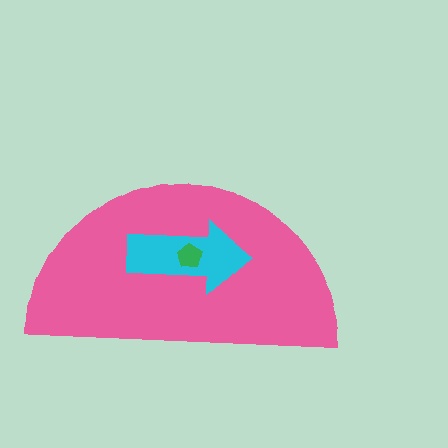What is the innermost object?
The green pentagon.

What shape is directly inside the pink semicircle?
The cyan arrow.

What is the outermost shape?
The pink semicircle.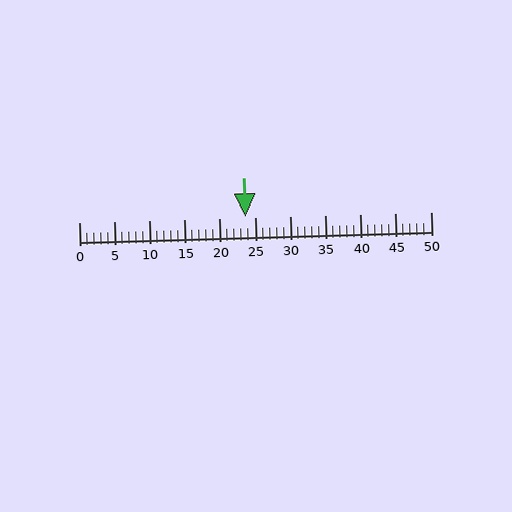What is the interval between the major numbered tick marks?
The major tick marks are spaced 5 units apart.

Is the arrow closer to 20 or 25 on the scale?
The arrow is closer to 25.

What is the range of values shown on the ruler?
The ruler shows values from 0 to 50.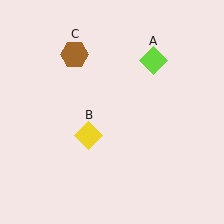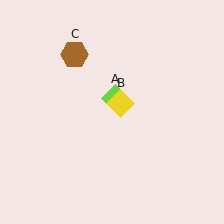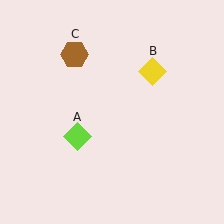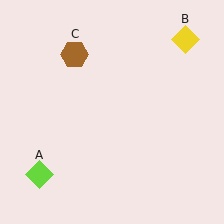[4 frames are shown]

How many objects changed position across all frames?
2 objects changed position: lime diamond (object A), yellow diamond (object B).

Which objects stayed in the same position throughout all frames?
Brown hexagon (object C) remained stationary.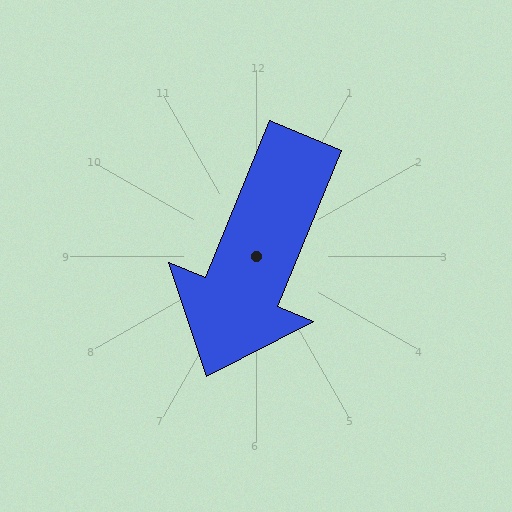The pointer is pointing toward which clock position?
Roughly 7 o'clock.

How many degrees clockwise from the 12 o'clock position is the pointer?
Approximately 202 degrees.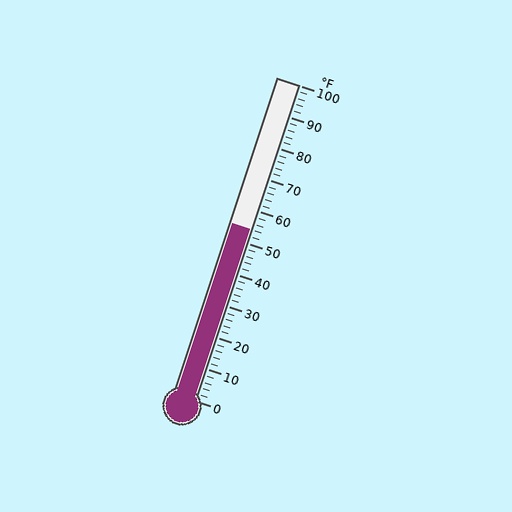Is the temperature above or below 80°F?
The temperature is below 80°F.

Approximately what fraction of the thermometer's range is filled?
The thermometer is filled to approximately 55% of its range.